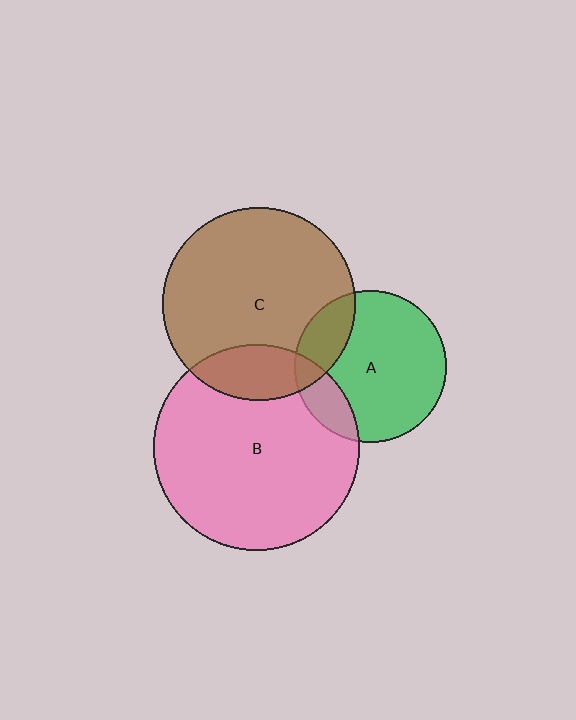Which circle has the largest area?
Circle B (pink).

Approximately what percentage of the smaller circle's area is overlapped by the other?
Approximately 20%.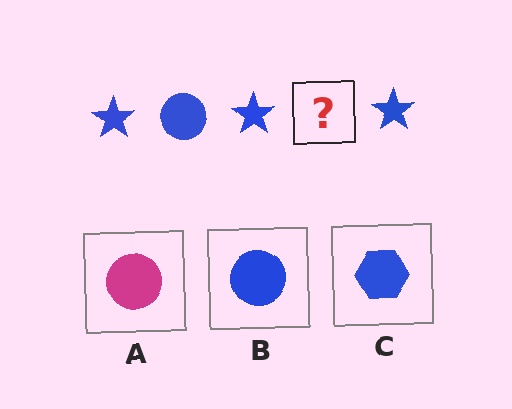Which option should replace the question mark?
Option B.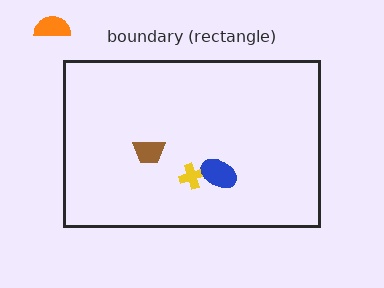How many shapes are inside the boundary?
3 inside, 1 outside.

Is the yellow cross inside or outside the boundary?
Inside.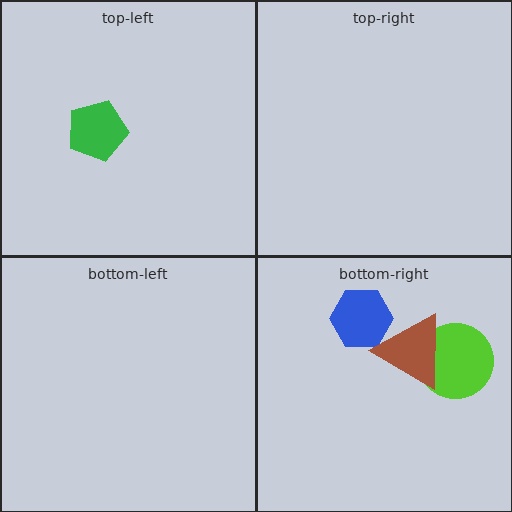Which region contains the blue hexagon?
The bottom-right region.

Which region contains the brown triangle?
The bottom-right region.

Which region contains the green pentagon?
The top-left region.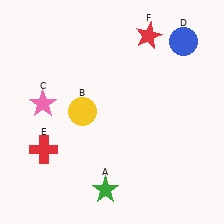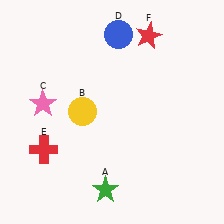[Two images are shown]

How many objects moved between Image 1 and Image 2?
1 object moved between the two images.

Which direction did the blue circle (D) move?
The blue circle (D) moved left.